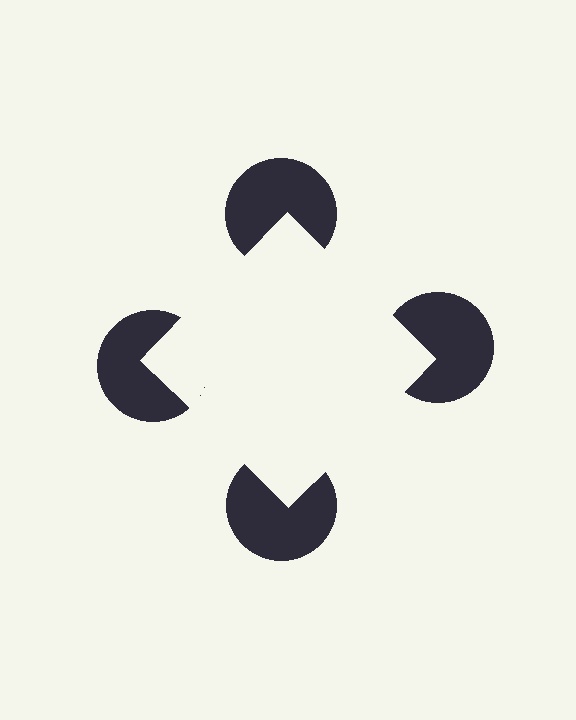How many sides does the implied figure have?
4 sides.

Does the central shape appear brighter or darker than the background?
It typically appears slightly brighter than the background, even though no actual brightness change is drawn.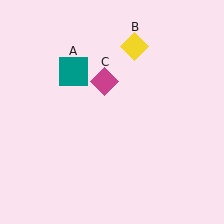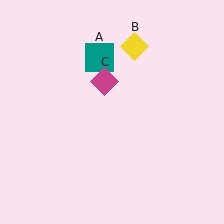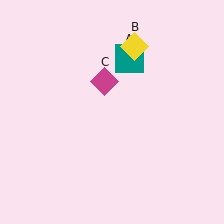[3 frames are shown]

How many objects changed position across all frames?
1 object changed position: teal square (object A).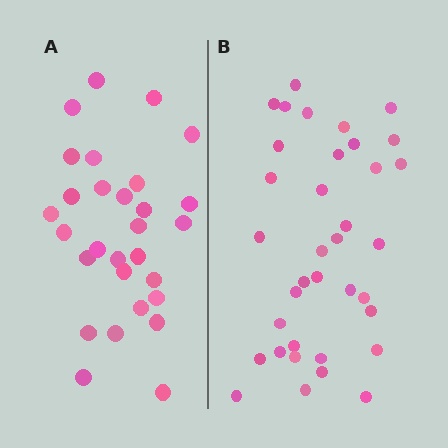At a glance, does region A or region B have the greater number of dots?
Region B (the right region) has more dots.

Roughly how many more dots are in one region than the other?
Region B has roughly 8 or so more dots than region A.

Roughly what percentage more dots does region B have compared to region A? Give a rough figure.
About 25% more.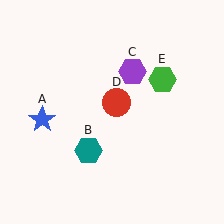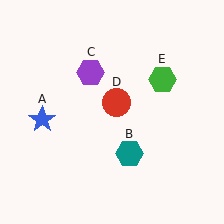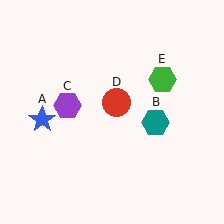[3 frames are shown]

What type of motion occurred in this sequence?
The teal hexagon (object B), purple hexagon (object C) rotated counterclockwise around the center of the scene.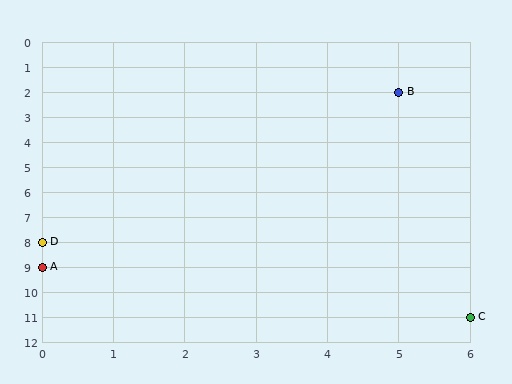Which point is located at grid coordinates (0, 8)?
Point D is at (0, 8).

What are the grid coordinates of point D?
Point D is at grid coordinates (0, 8).